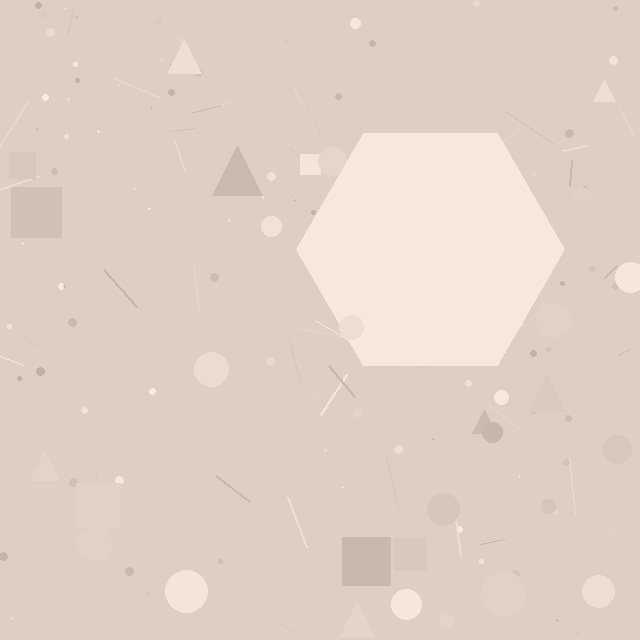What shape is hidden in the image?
A hexagon is hidden in the image.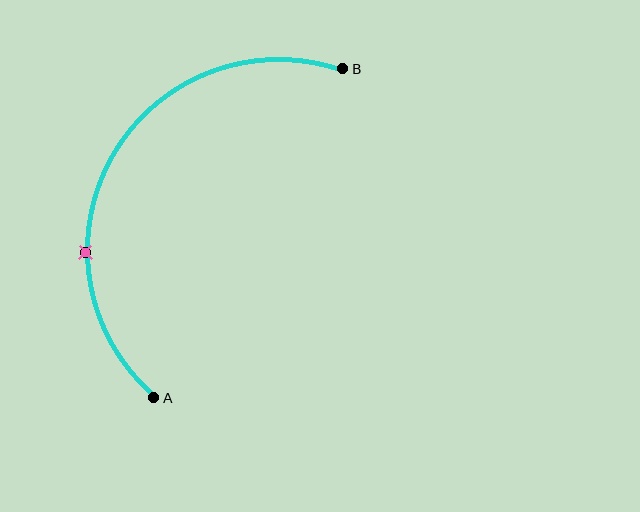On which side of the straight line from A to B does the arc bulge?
The arc bulges to the left of the straight line connecting A and B.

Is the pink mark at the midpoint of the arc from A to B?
No. The pink mark lies on the arc but is closer to endpoint A. The arc midpoint would be at the point on the curve equidistant along the arc from both A and B.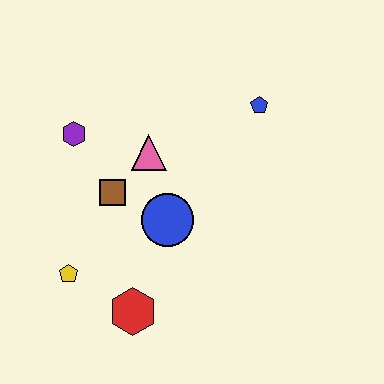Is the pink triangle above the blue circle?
Yes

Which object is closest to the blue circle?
The brown square is closest to the blue circle.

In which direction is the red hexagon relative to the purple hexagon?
The red hexagon is below the purple hexagon.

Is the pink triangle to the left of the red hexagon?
No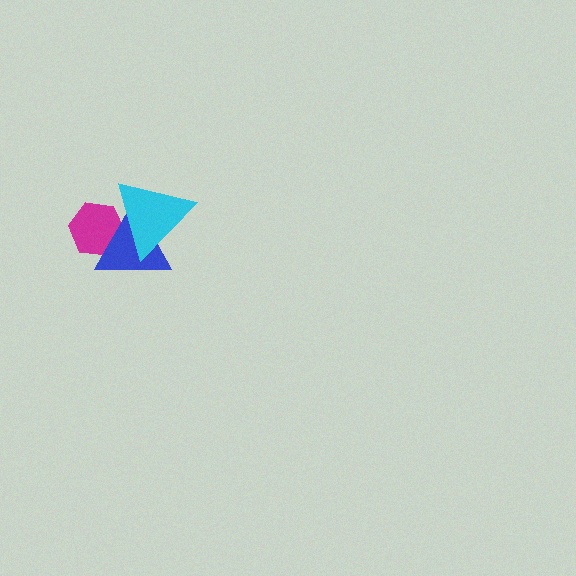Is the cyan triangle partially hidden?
No, no other shape covers it.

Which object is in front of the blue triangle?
The cyan triangle is in front of the blue triangle.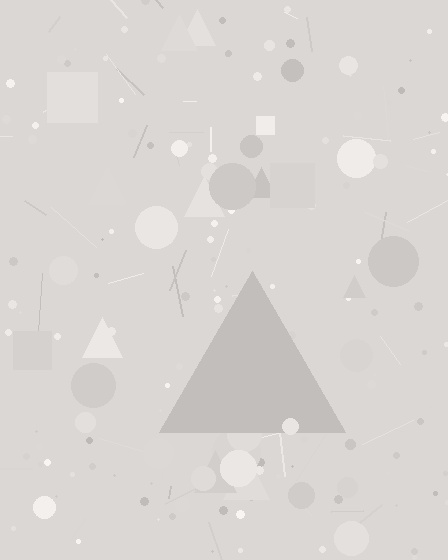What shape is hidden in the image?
A triangle is hidden in the image.